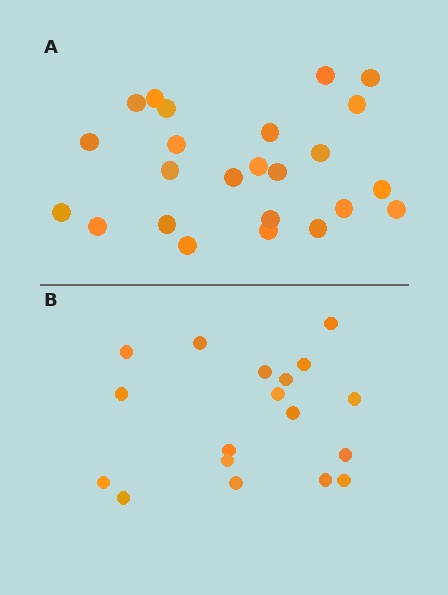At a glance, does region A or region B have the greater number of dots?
Region A (the top region) has more dots.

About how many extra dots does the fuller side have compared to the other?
Region A has about 6 more dots than region B.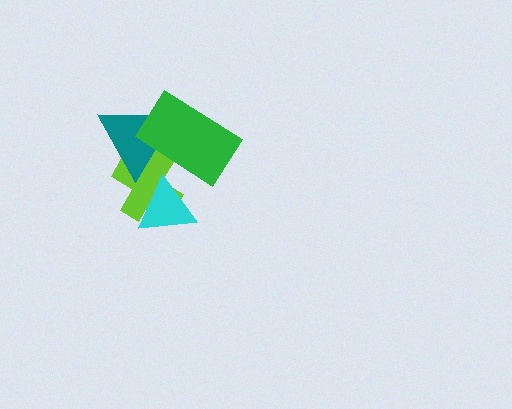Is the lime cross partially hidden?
Yes, it is partially covered by another shape.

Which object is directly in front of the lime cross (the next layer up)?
The cyan triangle is directly in front of the lime cross.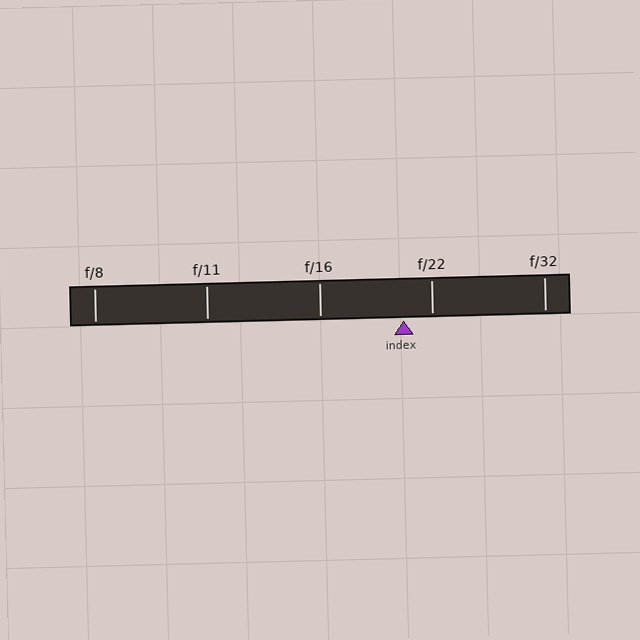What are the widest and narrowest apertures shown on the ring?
The widest aperture shown is f/8 and the narrowest is f/32.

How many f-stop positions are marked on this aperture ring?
There are 5 f-stop positions marked.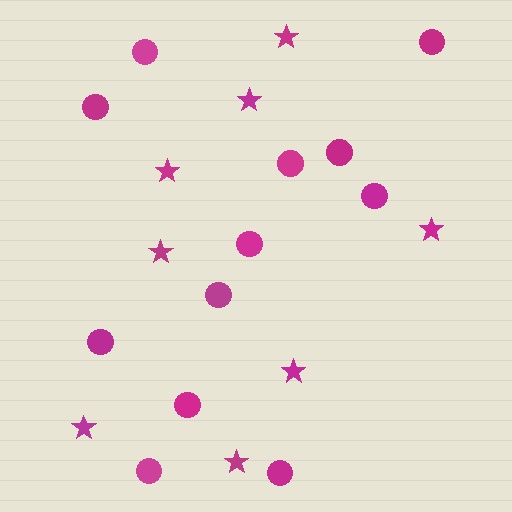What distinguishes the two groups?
There are 2 groups: one group of stars (8) and one group of circles (12).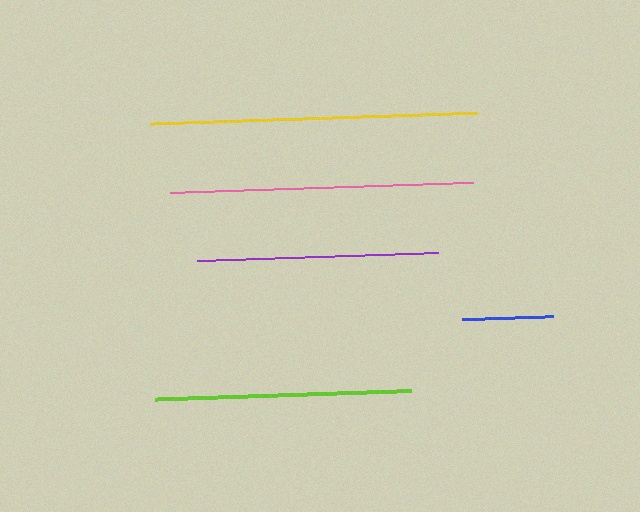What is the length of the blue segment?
The blue segment is approximately 91 pixels long.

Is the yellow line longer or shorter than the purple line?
The yellow line is longer than the purple line.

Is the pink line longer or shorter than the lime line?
The pink line is longer than the lime line.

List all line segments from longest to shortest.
From longest to shortest: yellow, pink, lime, purple, blue.